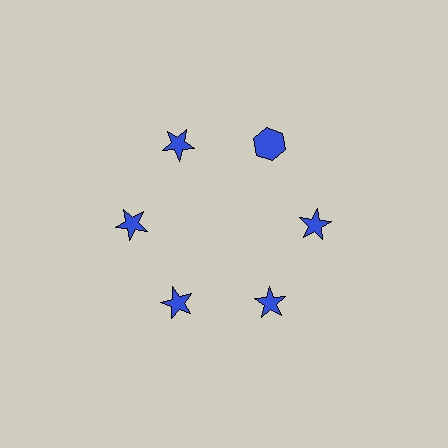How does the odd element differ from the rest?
It has a different shape: hexagon instead of star.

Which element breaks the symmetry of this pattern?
The blue hexagon at roughly the 1 o'clock position breaks the symmetry. All other shapes are blue stars.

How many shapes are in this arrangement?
There are 6 shapes arranged in a ring pattern.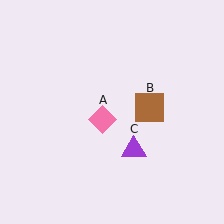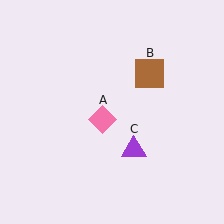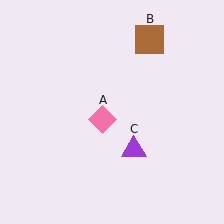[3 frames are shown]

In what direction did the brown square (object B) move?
The brown square (object B) moved up.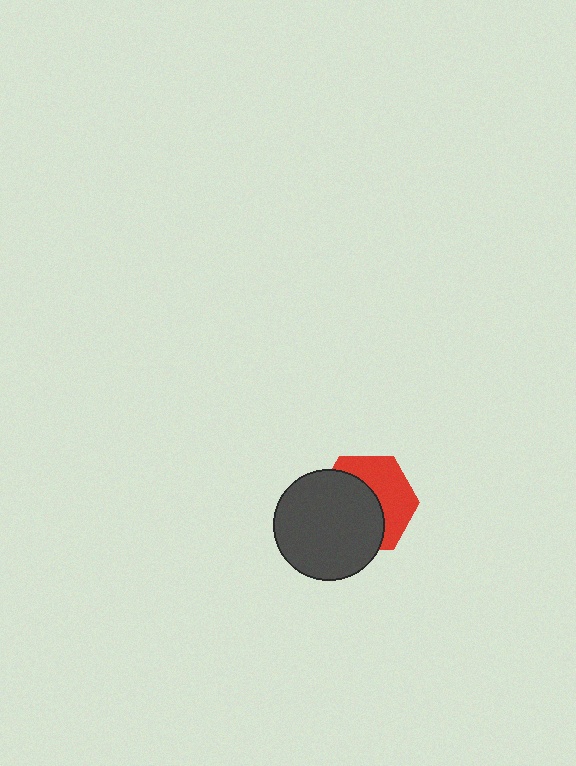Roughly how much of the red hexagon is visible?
About half of it is visible (roughly 45%).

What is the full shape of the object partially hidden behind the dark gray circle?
The partially hidden object is a red hexagon.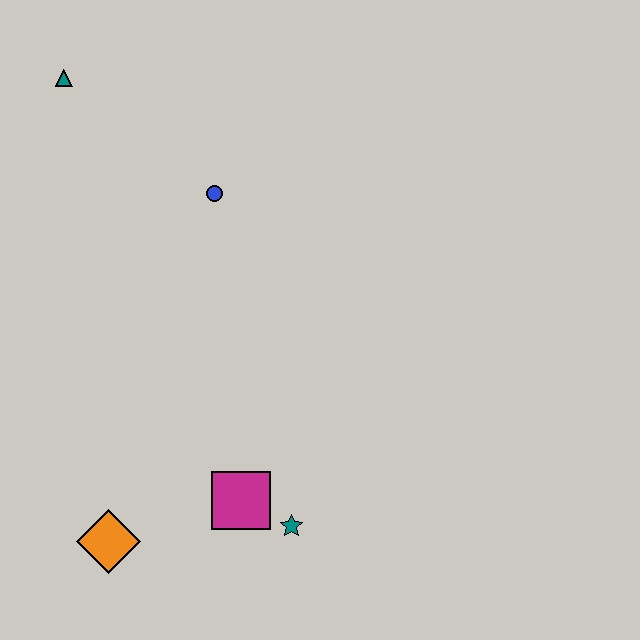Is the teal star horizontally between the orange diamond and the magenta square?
No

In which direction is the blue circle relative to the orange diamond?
The blue circle is above the orange diamond.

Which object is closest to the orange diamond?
The magenta square is closest to the orange diamond.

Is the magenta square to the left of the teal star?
Yes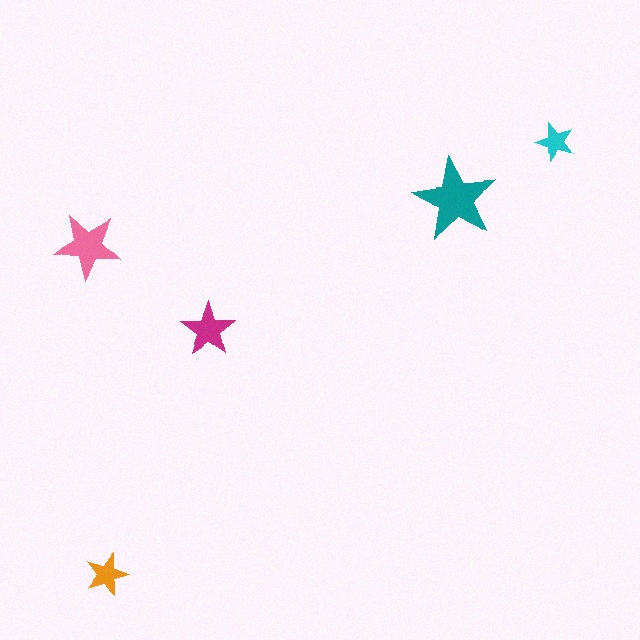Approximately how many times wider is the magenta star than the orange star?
About 1.5 times wider.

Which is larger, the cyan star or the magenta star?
The magenta one.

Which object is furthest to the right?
The cyan star is rightmost.